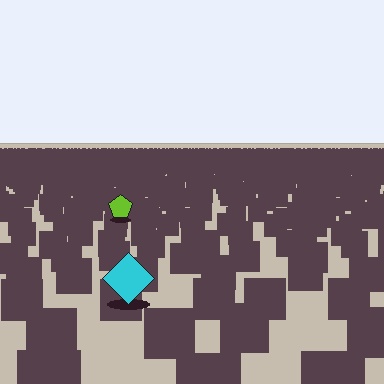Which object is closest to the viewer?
The cyan diamond is closest. The texture marks near it are larger and more spread out.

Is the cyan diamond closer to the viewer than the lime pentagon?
Yes. The cyan diamond is closer — you can tell from the texture gradient: the ground texture is coarser near it.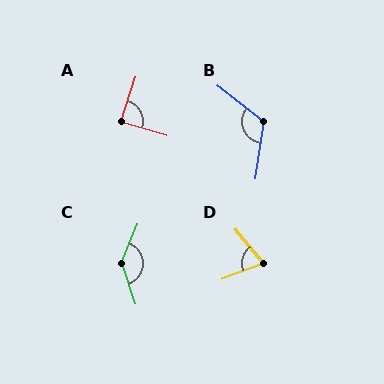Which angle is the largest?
C, at approximately 138 degrees.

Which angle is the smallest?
D, at approximately 72 degrees.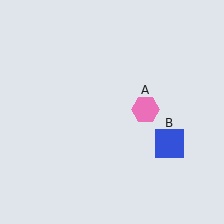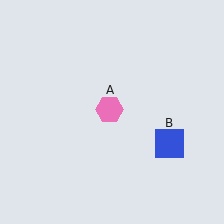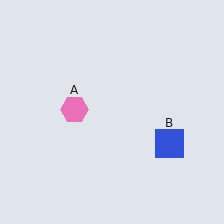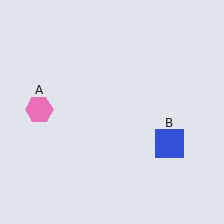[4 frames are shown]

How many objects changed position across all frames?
1 object changed position: pink hexagon (object A).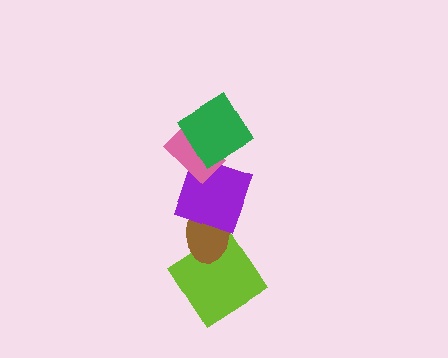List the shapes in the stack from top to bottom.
From top to bottom: the green diamond, the pink rectangle, the purple square, the brown ellipse, the lime diamond.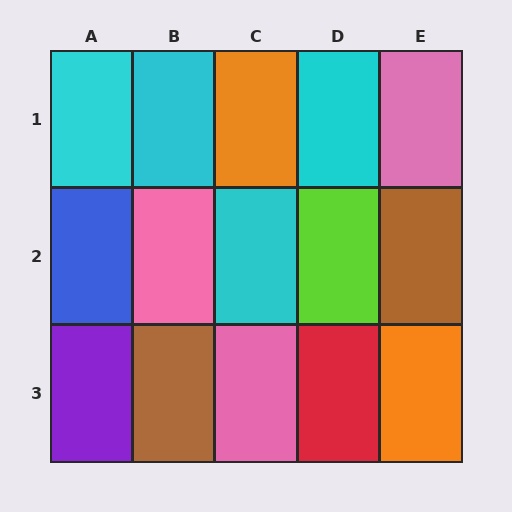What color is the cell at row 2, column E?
Brown.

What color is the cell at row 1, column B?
Cyan.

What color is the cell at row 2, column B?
Pink.